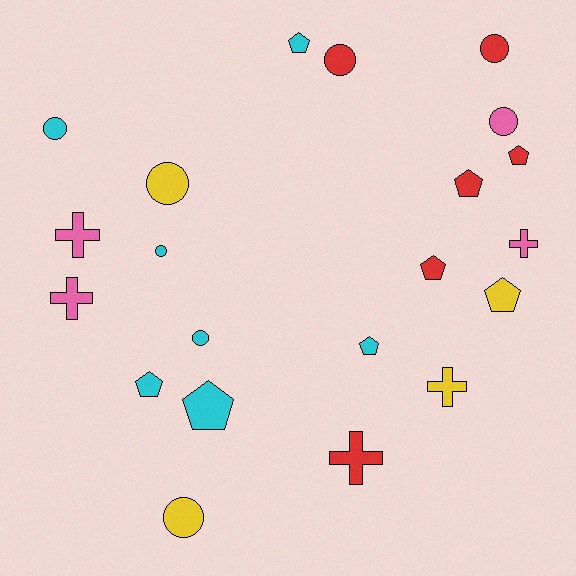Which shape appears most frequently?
Pentagon, with 8 objects.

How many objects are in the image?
There are 21 objects.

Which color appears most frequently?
Cyan, with 7 objects.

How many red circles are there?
There are 2 red circles.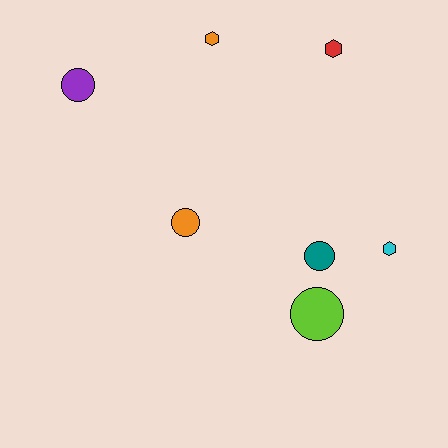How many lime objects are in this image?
There is 1 lime object.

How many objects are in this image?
There are 7 objects.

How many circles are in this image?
There are 4 circles.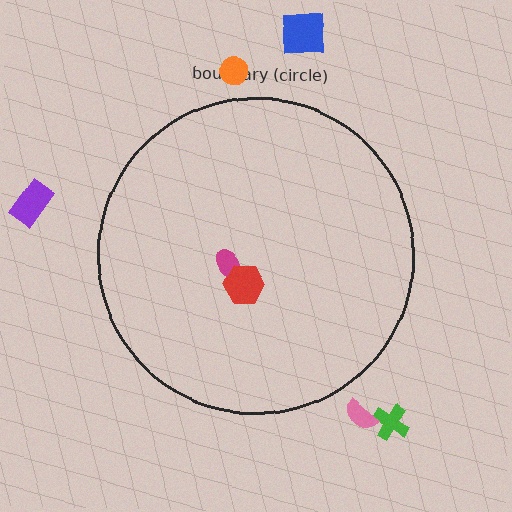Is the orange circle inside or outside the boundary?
Outside.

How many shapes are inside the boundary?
2 inside, 5 outside.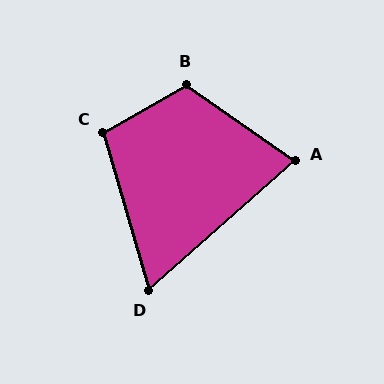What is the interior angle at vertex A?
Approximately 76 degrees (acute).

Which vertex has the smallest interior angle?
D, at approximately 65 degrees.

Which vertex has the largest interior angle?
B, at approximately 115 degrees.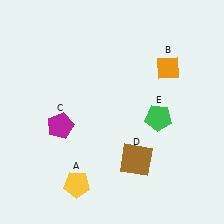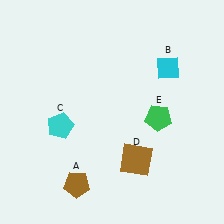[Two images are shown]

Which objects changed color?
A changed from yellow to brown. B changed from orange to cyan. C changed from magenta to cyan.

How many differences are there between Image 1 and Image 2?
There are 3 differences between the two images.